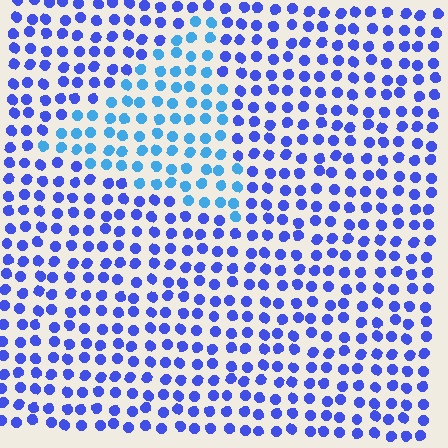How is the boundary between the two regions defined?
The boundary is defined purely by a slight shift in hue (about 33 degrees). Spacing, size, and orientation are identical on both sides.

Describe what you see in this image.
The image is filled with small blue elements in a uniform arrangement. A triangle-shaped region is visible where the elements are tinted to a slightly different hue, forming a subtle color boundary.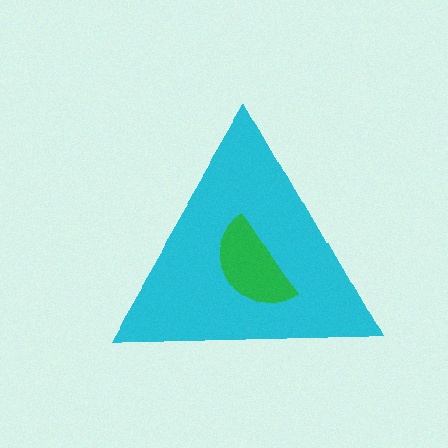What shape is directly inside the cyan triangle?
The green semicircle.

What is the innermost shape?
The green semicircle.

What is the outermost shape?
The cyan triangle.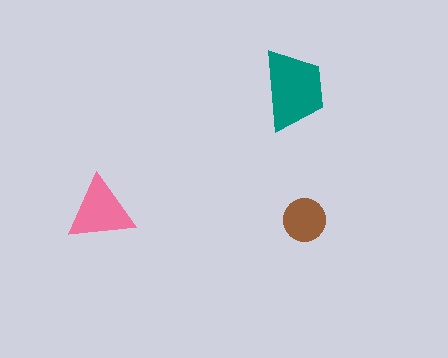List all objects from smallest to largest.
The brown circle, the pink triangle, the teal trapezoid.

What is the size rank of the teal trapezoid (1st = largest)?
1st.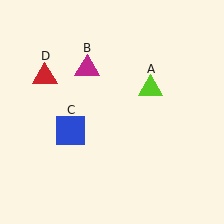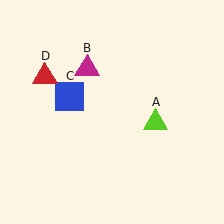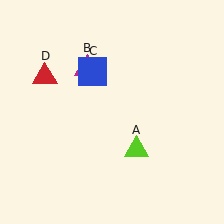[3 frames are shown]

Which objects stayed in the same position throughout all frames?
Magenta triangle (object B) and red triangle (object D) remained stationary.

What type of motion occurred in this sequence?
The lime triangle (object A), blue square (object C) rotated clockwise around the center of the scene.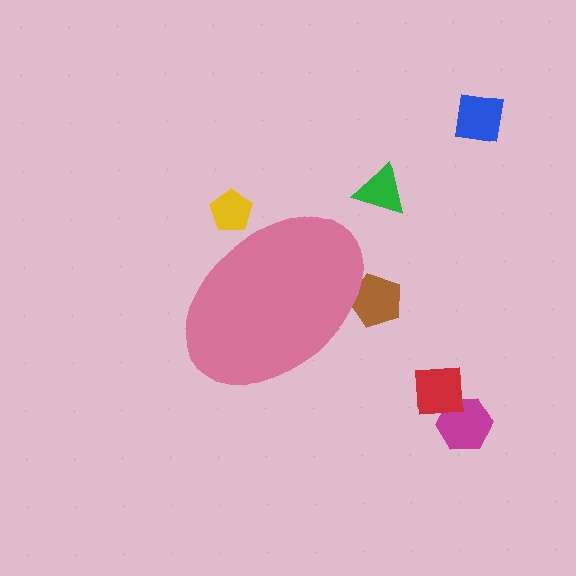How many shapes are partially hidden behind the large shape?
2 shapes are partially hidden.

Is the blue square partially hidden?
No, the blue square is fully visible.